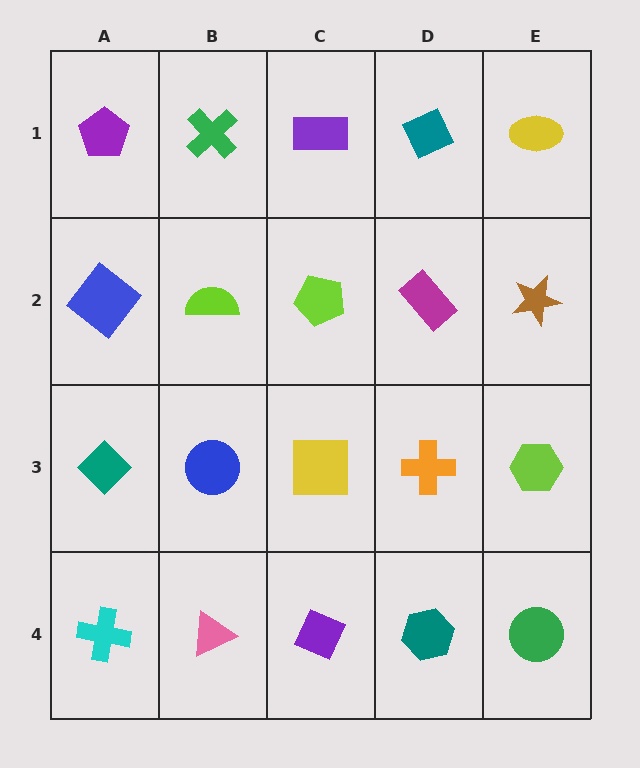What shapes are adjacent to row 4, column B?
A blue circle (row 3, column B), a cyan cross (row 4, column A), a purple diamond (row 4, column C).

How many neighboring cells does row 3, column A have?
3.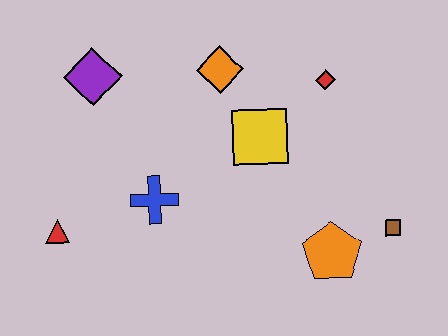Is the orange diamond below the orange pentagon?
No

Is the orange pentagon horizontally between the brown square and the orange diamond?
Yes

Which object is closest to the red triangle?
The blue cross is closest to the red triangle.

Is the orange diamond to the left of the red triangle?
No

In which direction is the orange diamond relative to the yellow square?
The orange diamond is above the yellow square.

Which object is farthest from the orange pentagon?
The purple diamond is farthest from the orange pentagon.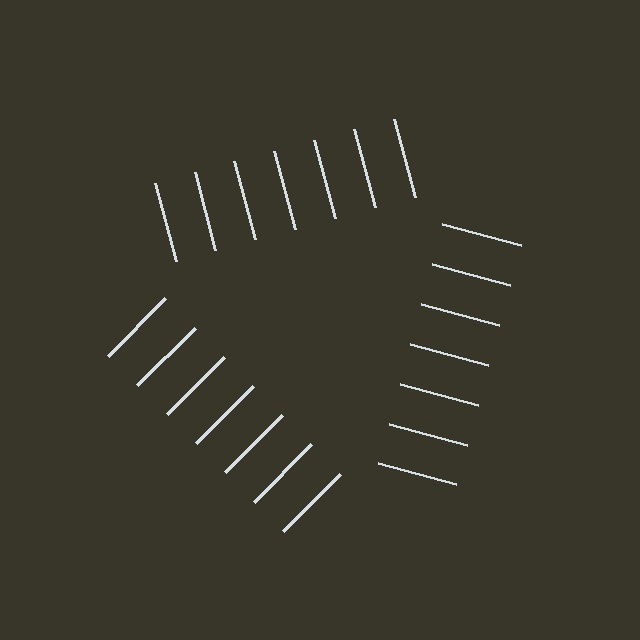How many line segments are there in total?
21 — 7 along each of the 3 edges.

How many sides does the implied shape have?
3 sides — the line-ends trace a triangle.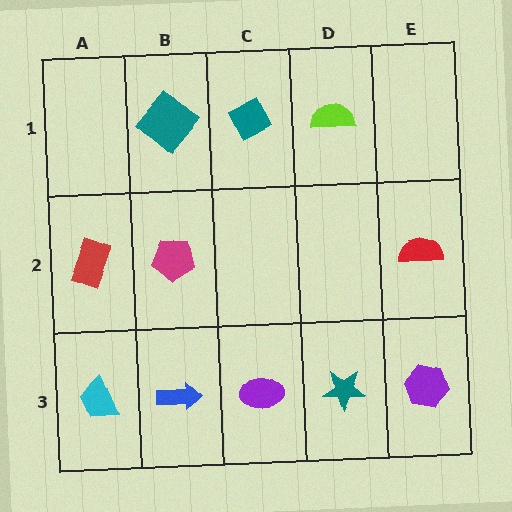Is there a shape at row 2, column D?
No, that cell is empty.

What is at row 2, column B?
A magenta pentagon.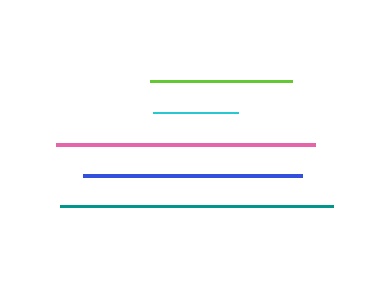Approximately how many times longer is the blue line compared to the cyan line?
The blue line is approximately 2.6 times the length of the cyan line.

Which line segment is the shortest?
The cyan line is the shortest at approximately 85 pixels.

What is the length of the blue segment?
The blue segment is approximately 220 pixels long.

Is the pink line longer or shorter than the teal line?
The teal line is longer than the pink line.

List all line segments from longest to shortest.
From longest to shortest: teal, pink, blue, lime, cyan.